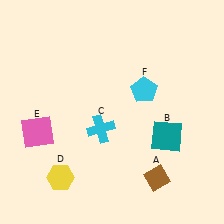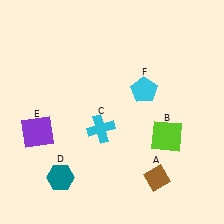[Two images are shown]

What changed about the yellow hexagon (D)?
In Image 1, D is yellow. In Image 2, it changed to teal.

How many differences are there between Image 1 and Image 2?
There are 3 differences between the two images.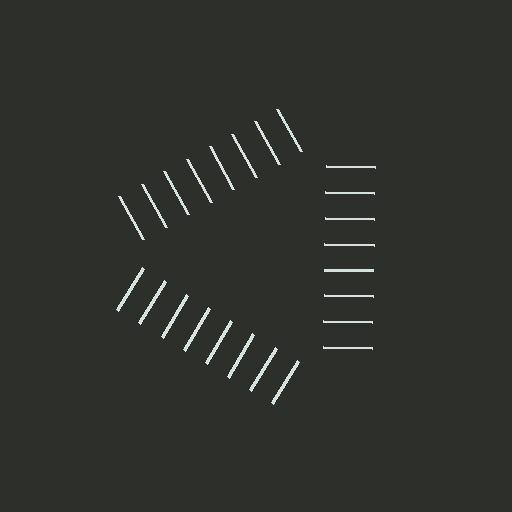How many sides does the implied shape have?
3 sides — the line-ends trace a triangle.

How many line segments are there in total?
24 — 8 along each of the 3 edges.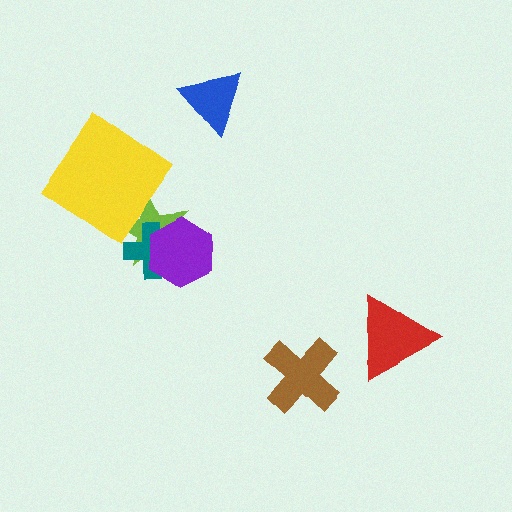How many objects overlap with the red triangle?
0 objects overlap with the red triangle.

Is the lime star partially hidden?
Yes, it is partially covered by another shape.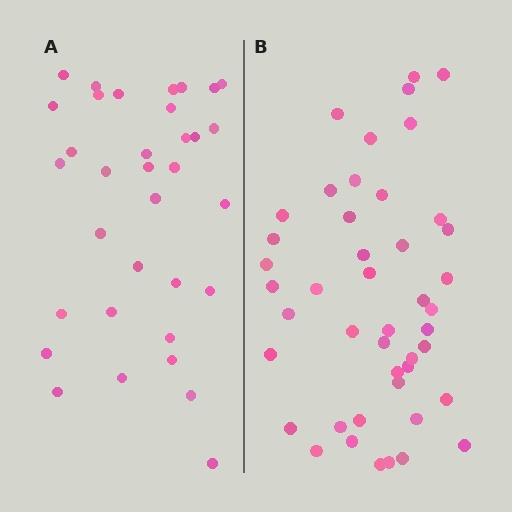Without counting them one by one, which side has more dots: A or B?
Region B (the right region) has more dots.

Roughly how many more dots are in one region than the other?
Region B has roughly 12 or so more dots than region A.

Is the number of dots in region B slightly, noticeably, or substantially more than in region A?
Region B has noticeably more, but not dramatically so. The ratio is roughly 1.3 to 1.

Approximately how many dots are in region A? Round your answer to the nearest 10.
About 30 dots. (The exact count is 34, which rounds to 30.)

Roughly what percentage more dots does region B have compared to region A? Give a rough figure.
About 30% more.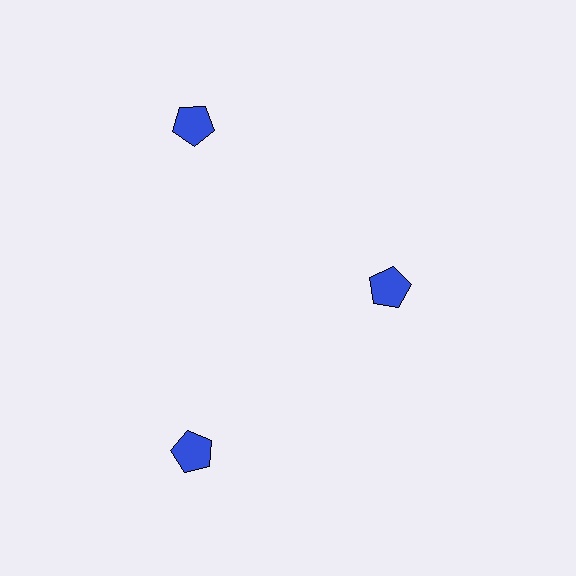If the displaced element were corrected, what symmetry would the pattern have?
It would have 3-fold rotational symmetry — the pattern would map onto itself every 120 degrees.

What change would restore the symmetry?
The symmetry would be restored by moving it outward, back onto the ring so that all 3 pentagons sit at equal angles and equal distance from the center.